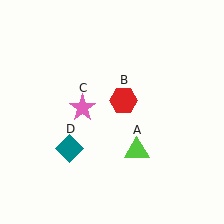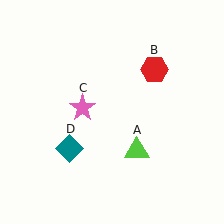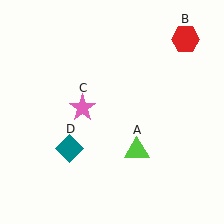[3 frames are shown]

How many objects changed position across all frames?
1 object changed position: red hexagon (object B).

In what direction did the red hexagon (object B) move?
The red hexagon (object B) moved up and to the right.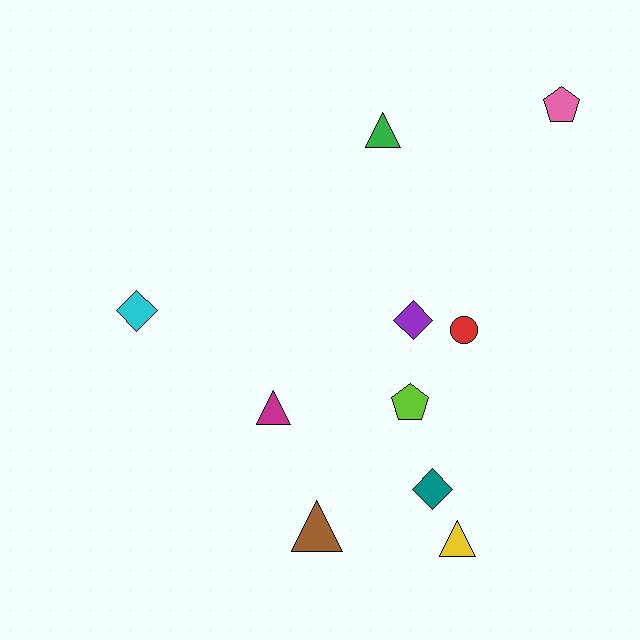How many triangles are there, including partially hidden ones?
There are 4 triangles.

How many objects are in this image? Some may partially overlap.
There are 10 objects.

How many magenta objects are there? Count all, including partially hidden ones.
There is 1 magenta object.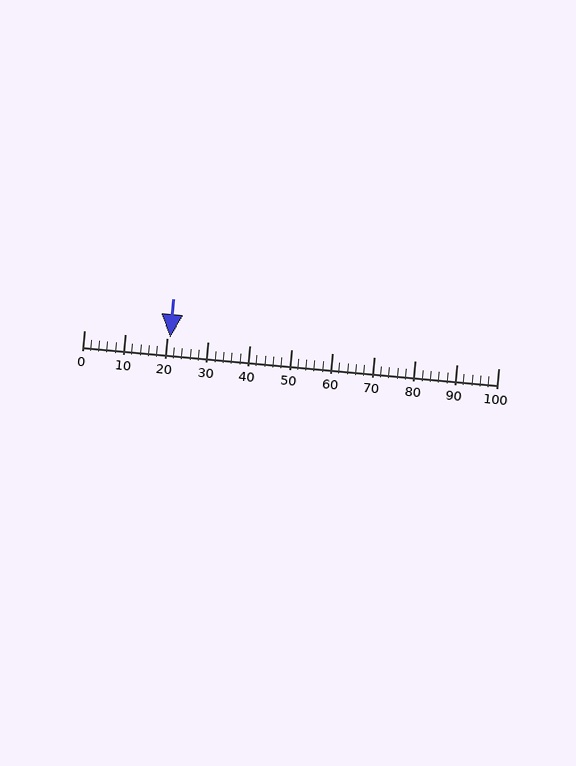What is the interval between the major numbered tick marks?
The major tick marks are spaced 10 units apart.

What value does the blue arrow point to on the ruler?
The blue arrow points to approximately 21.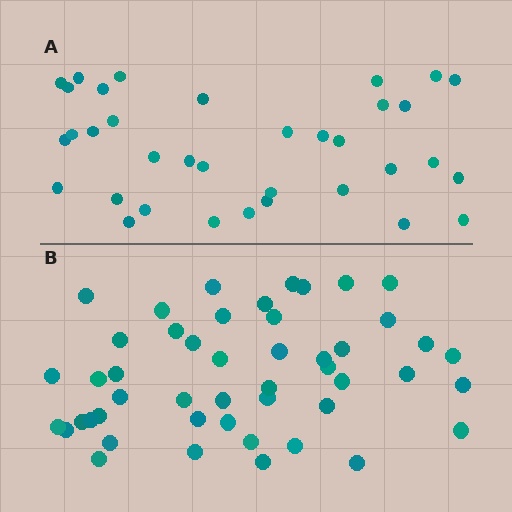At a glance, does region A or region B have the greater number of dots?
Region B (the bottom region) has more dots.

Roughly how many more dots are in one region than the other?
Region B has approximately 15 more dots than region A.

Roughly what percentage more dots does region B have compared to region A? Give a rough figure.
About 35% more.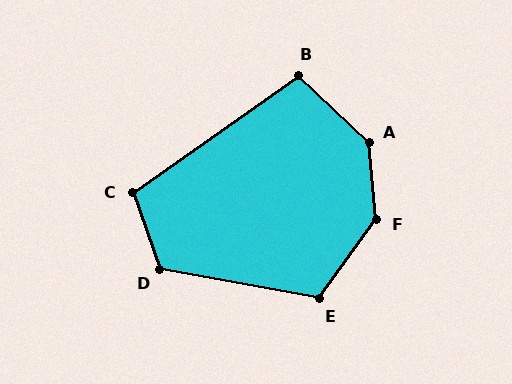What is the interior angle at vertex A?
Approximately 138 degrees (obtuse).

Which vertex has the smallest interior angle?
B, at approximately 102 degrees.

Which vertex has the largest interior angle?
F, at approximately 139 degrees.